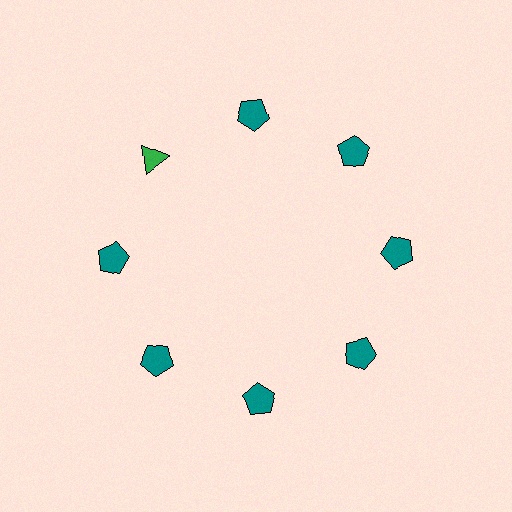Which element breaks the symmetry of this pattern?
The green triangle at roughly the 10 o'clock position breaks the symmetry. All other shapes are teal pentagons.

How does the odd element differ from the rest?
It differs in both color (green instead of teal) and shape (triangle instead of pentagon).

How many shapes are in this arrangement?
There are 8 shapes arranged in a ring pattern.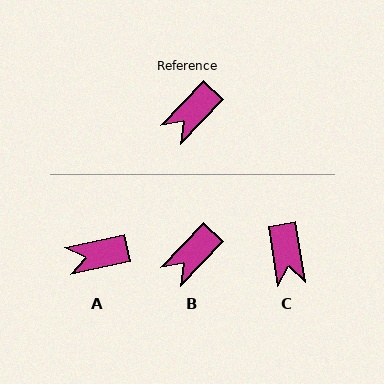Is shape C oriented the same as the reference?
No, it is off by about 52 degrees.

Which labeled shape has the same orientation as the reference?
B.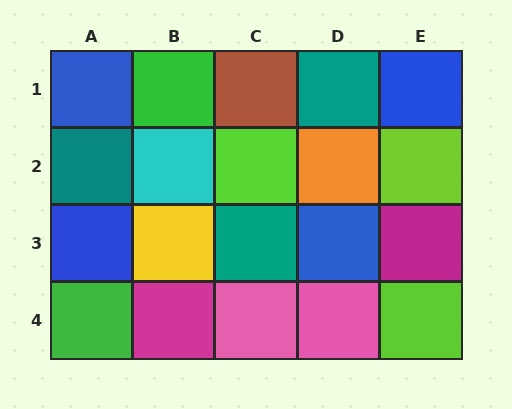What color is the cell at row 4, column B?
Magenta.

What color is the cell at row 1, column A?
Blue.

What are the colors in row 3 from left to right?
Blue, yellow, teal, blue, magenta.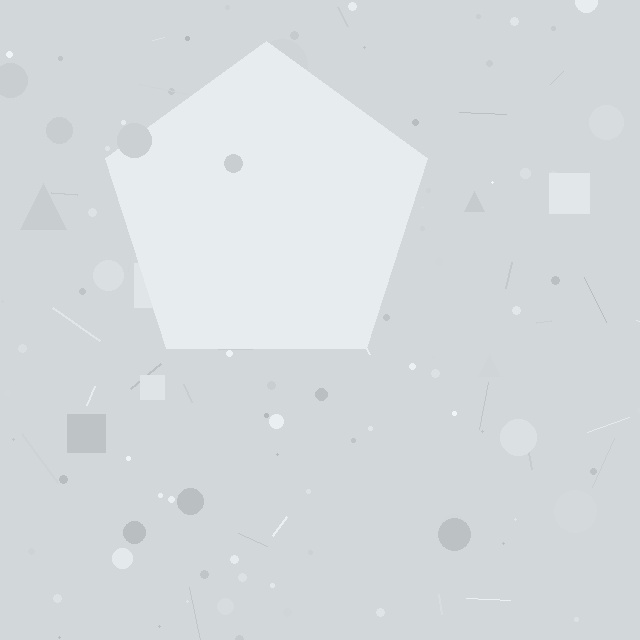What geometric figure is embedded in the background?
A pentagon is embedded in the background.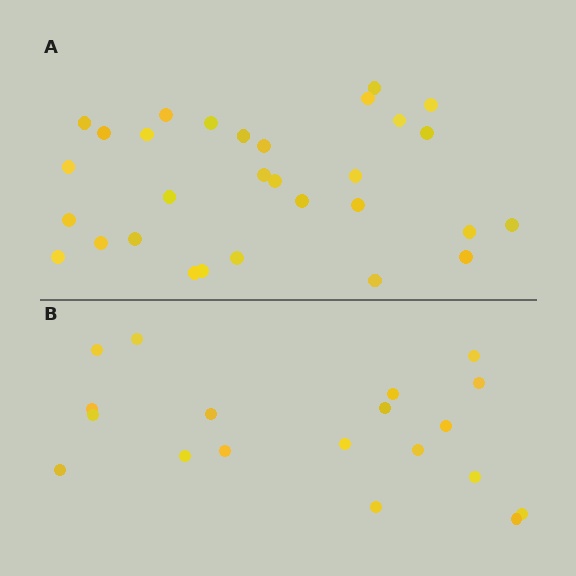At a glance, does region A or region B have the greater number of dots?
Region A (the top region) has more dots.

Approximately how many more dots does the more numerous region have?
Region A has roughly 12 or so more dots than region B.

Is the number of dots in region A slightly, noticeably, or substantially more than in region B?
Region A has substantially more. The ratio is roughly 1.6 to 1.